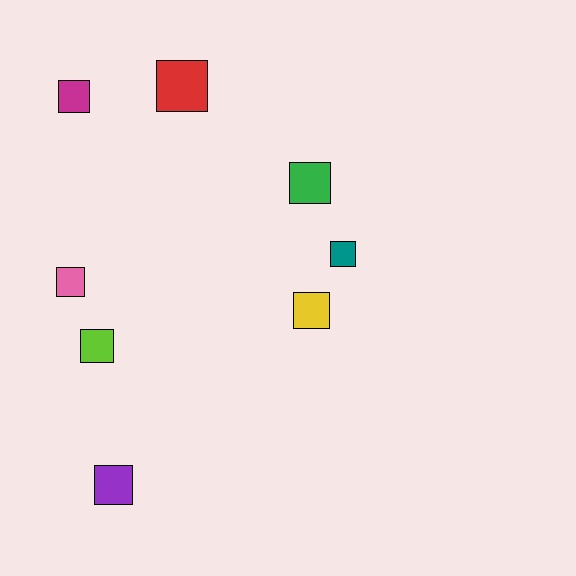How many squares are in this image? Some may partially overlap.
There are 8 squares.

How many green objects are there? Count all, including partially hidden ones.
There is 1 green object.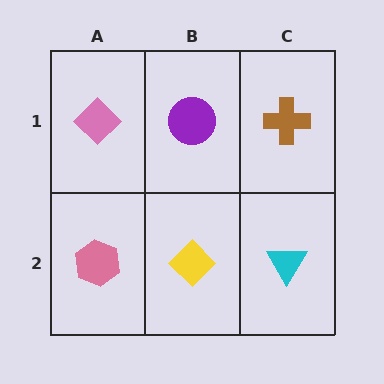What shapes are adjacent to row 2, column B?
A purple circle (row 1, column B), a pink hexagon (row 2, column A), a cyan triangle (row 2, column C).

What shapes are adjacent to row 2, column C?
A brown cross (row 1, column C), a yellow diamond (row 2, column B).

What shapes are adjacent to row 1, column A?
A pink hexagon (row 2, column A), a purple circle (row 1, column B).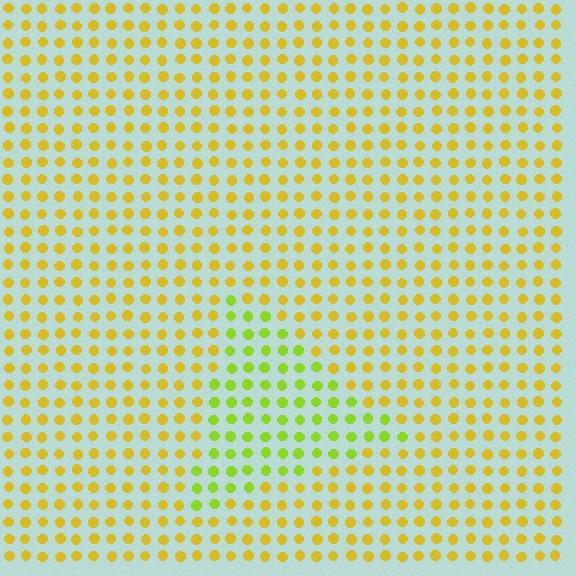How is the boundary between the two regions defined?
The boundary is defined purely by a slight shift in hue (about 36 degrees). Spacing, size, and orientation are identical on both sides.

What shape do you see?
I see a triangle.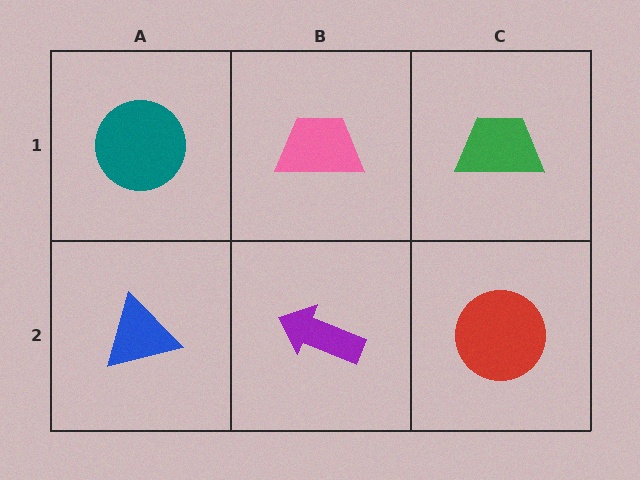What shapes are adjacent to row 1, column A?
A blue triangle (row 2, column A), a pink trapezoid (row 1, column B).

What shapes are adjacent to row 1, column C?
A red circle (row 2, column C), a pink trapezoid (row 1, column B).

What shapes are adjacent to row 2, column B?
A pink trapezoid (row 1, column B), a blue triangle (row 2, column A), a red circle (row 2, column C).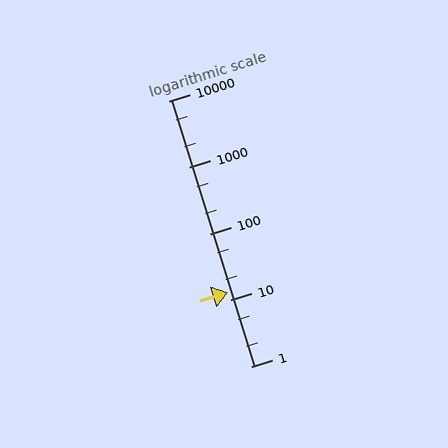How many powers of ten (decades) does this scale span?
The scale spans 4 decades, from 1 to 10000.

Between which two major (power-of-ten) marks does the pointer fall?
The pointer is between 10 and 100.